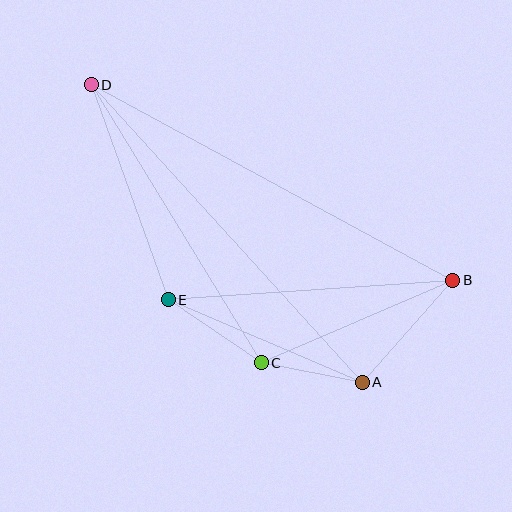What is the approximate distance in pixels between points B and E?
The distance between B and E is approximately 285 pixels.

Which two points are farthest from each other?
Points B and D are farthest from each other.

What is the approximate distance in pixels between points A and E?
The distance between A and E is approximately 211 pixels.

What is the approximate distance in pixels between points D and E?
The distance between D and E is approximately 228 pixels.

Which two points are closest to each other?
Points A and C are closest to each other.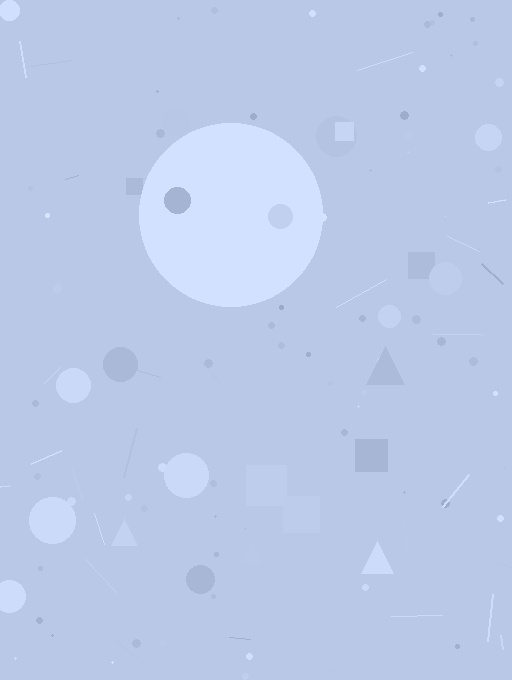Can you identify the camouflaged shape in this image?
The camouflaged shape is a circle.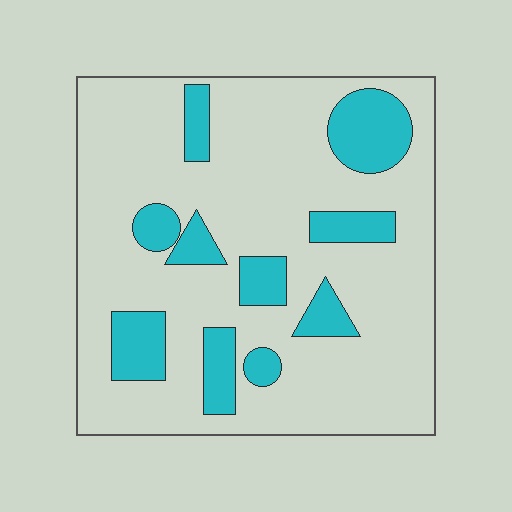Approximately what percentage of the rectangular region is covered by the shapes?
Approximately 20%.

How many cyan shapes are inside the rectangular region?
10.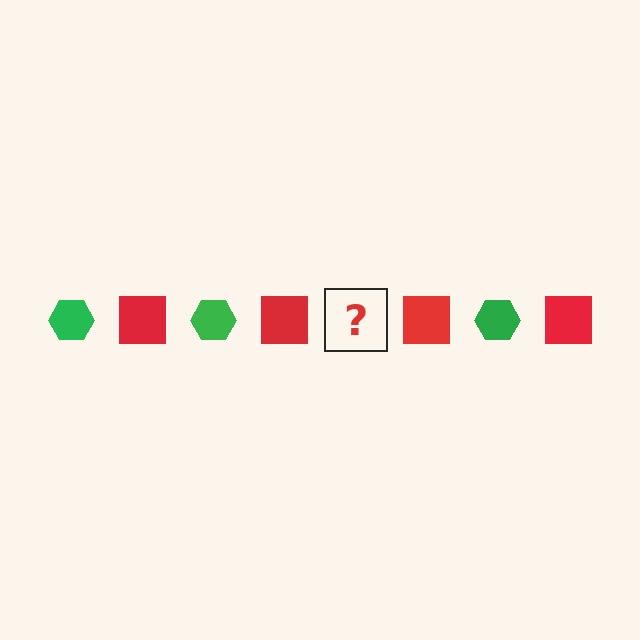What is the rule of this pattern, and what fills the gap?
The rule is that the pattern alternates between green hexagon and red square. The gap should be filled with a green hexagon.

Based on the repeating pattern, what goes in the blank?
The blank should be a green hexagon.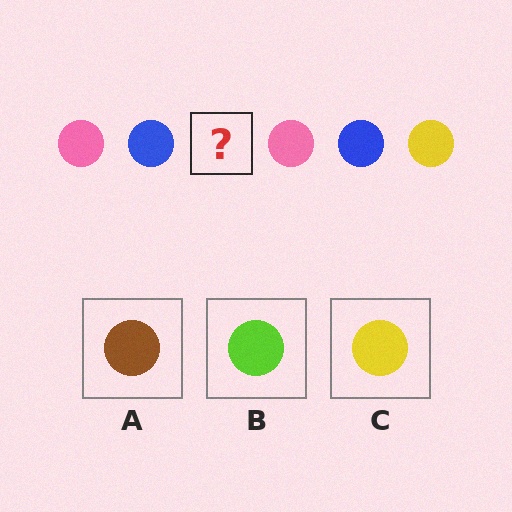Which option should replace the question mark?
Option C.